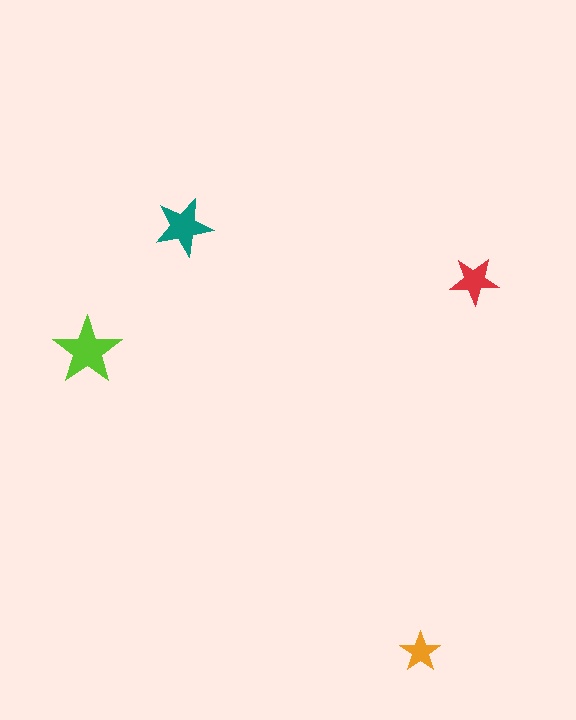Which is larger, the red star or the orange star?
The red one.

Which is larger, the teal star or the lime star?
The lime one.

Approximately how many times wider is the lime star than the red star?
About 1.5 times wider.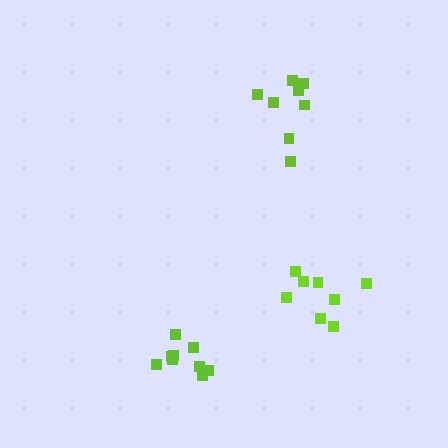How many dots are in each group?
Group 1: 8 dots, Group 2: 8 dots, Group 3: 9 dots (25 total).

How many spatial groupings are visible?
There are 3 spatial groupings.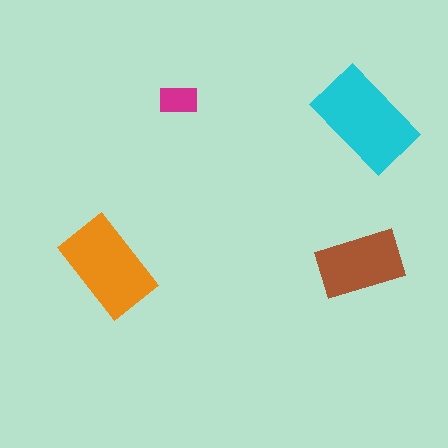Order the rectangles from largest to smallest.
the cyan one, the orange one, the brown one, the magenta one.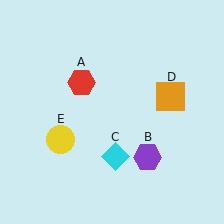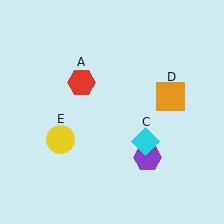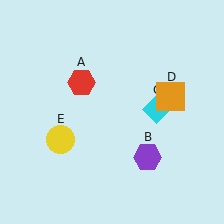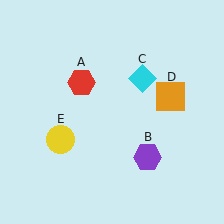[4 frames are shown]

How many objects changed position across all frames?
1 object changed position: cyan diamond (object C).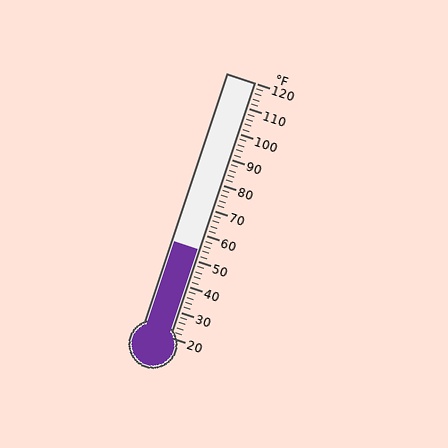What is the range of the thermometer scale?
The thermometer scale ranges from 20°F to 120°F.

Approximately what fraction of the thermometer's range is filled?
The thermometer is filled to approximately 35% of its range.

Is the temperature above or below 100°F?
The temperature is below 100°F.